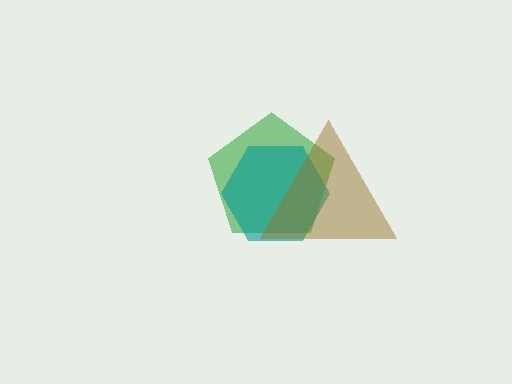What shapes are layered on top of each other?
The layered shapes are: a green pentagon, a teal hexagon, a brown triangle.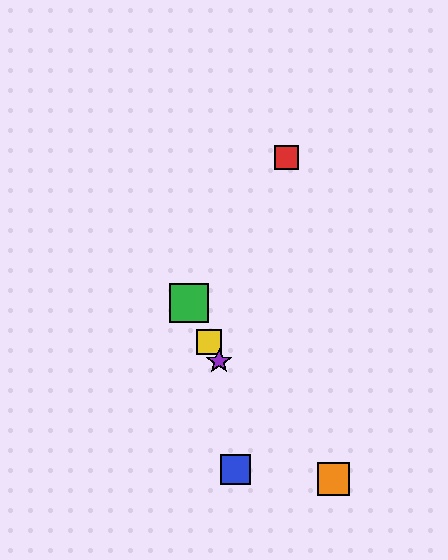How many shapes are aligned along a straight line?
3 shapes (the green square, the yellow square, the purple star) are aligned along a straight line.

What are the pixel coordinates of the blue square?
The blue square is at (236, 469).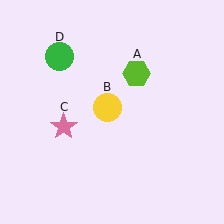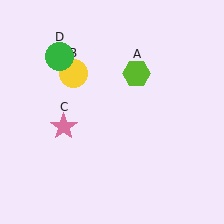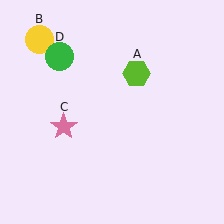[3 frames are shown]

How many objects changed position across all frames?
1 object changed position: yellow circle (object B).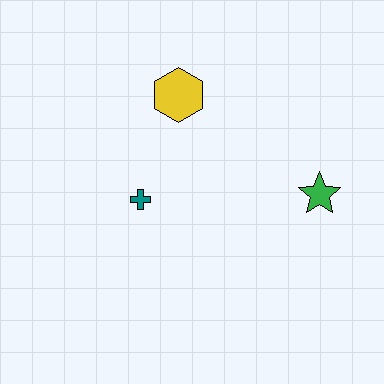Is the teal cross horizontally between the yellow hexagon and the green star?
No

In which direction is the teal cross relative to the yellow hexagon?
The teal cross is below the yellow hexagon.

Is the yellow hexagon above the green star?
Yes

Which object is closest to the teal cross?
The yellow hexagon is closest to the teal cross.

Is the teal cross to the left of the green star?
Yes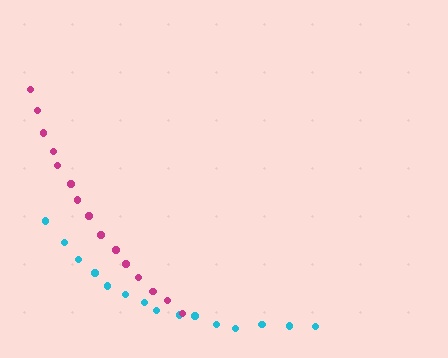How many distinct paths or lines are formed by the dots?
There are 2 distinct paths.